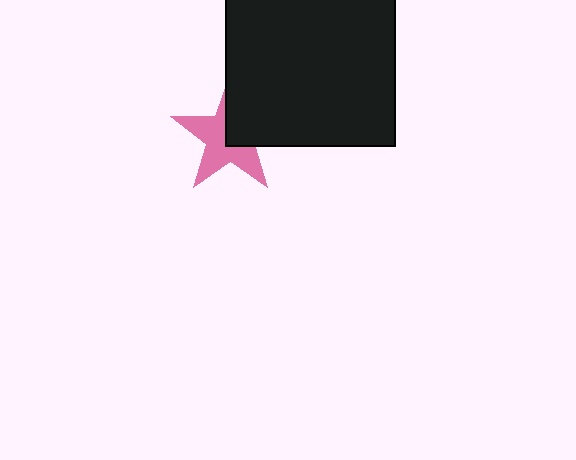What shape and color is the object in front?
The object in front is a black square.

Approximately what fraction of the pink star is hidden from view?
Roughly 41% of the pink star is hidden behind the black square.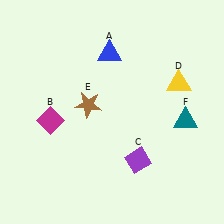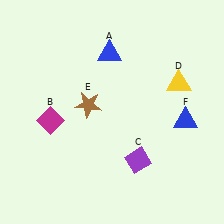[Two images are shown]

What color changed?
The triangle (F) changed from teal in Image 1 to blue in Image 2.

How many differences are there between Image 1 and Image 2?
There is 1 difference between the two images.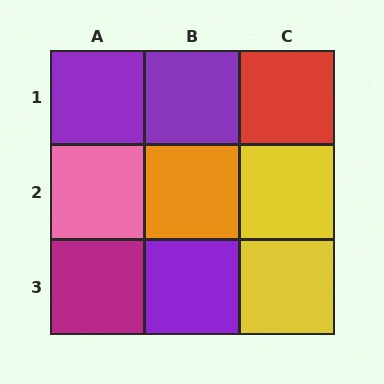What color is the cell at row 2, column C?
Yellow.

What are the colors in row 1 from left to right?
Purple, purple, red.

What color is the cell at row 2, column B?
Orange.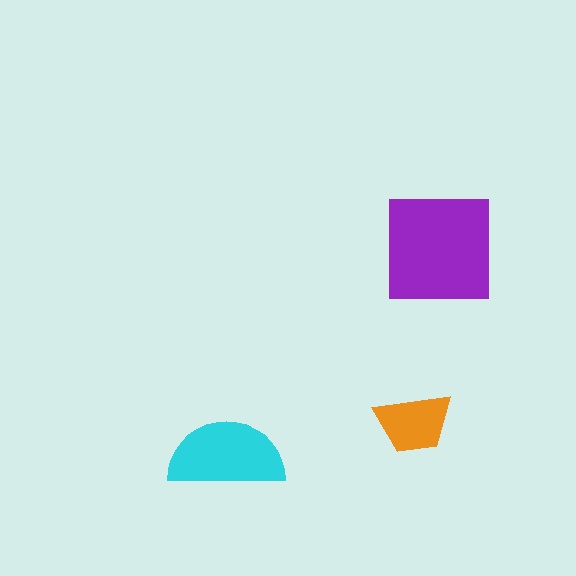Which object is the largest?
The purple square.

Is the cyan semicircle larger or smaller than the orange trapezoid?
Larger.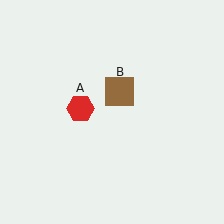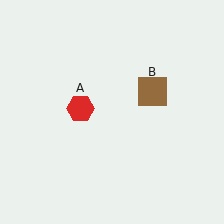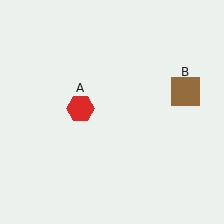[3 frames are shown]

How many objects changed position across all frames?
1 object changed position: brown square (object B).